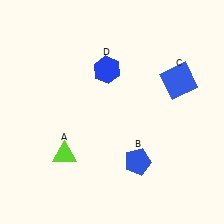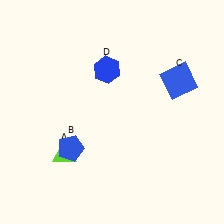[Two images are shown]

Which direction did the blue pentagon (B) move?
The blue pentagon (B) moved left.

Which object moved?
The blue pentagon (B) moved left.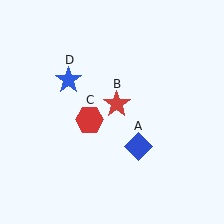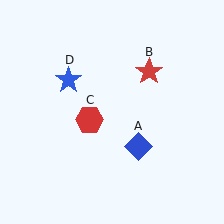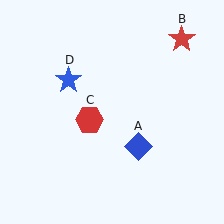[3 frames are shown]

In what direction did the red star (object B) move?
The red star (object B) moved up and to the right.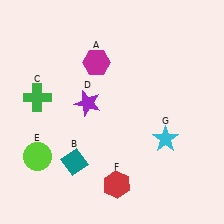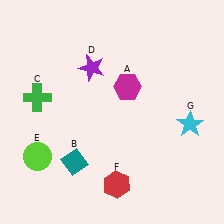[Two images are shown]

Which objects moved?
The objects that moved are: the magenta hexagon (A), the purple star (D), the cyan star (G).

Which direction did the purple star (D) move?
The purple star (D) moved up.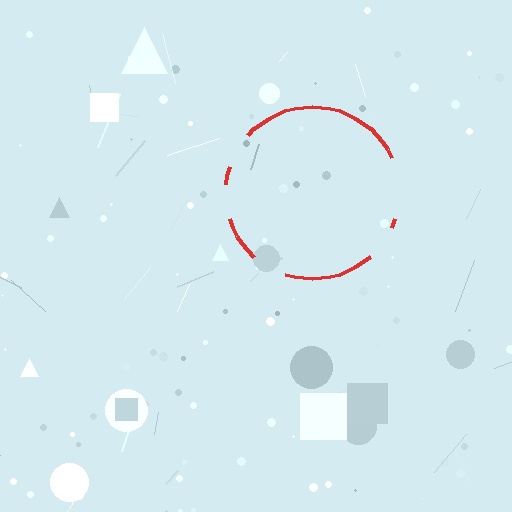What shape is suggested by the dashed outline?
The dashed outline suggests a circle.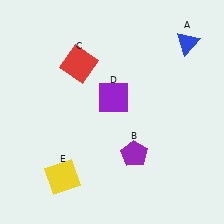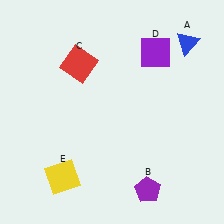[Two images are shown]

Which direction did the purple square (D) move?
The purple square (D) moved up.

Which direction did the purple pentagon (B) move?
The purple pentagon (B) moved down.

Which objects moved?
The objects that moved are: the purple pentagon (B), the purple square (D).